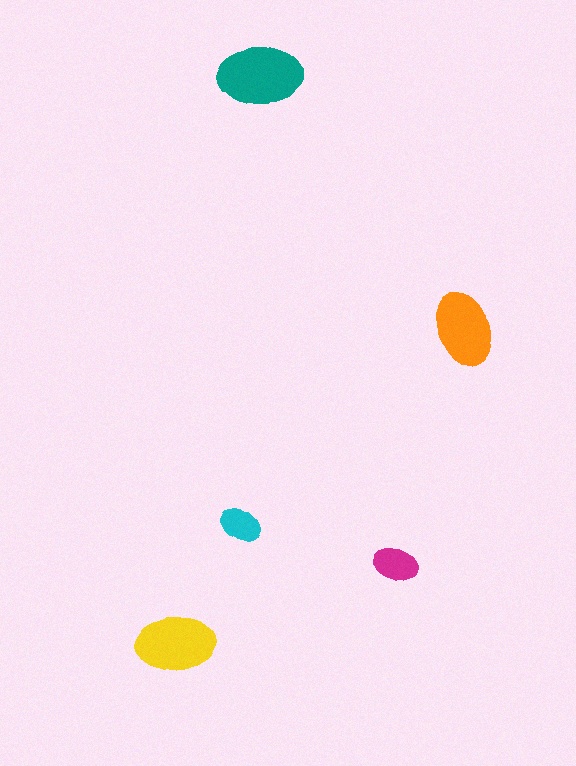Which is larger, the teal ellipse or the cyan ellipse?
The teal one.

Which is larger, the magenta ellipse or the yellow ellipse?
The yellow one.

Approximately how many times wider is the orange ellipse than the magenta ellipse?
About 1.5 times wider.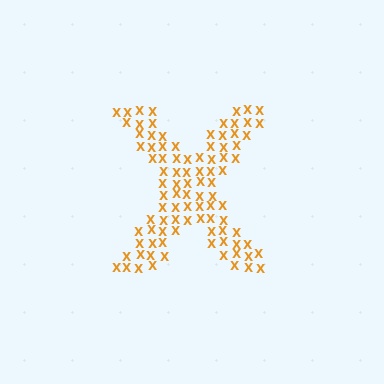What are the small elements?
The small elements are letter X's.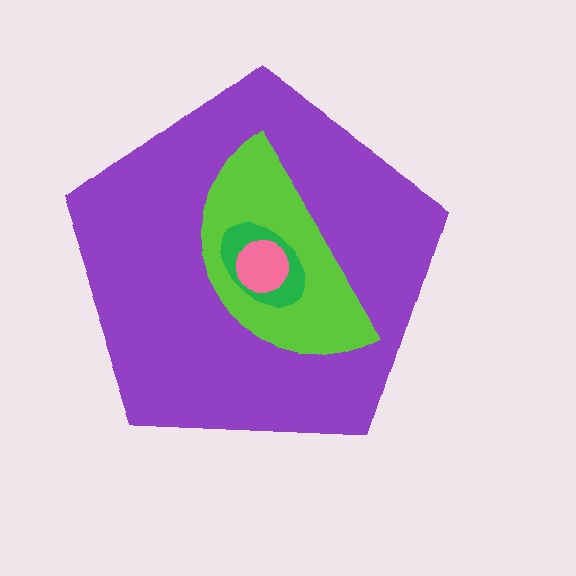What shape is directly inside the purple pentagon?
The lime semicircle.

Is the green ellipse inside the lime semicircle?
Yes.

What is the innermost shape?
The pink circle.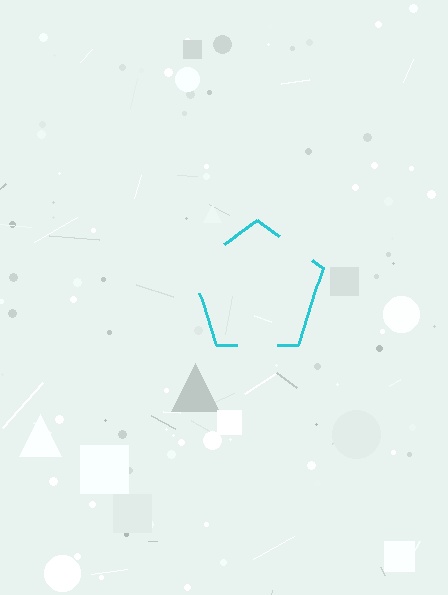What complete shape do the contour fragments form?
The contour fragments form a pentagon.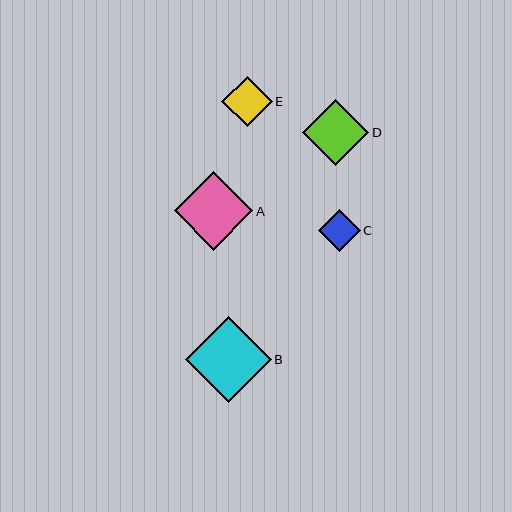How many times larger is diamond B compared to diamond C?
Diamond B is approximately 2.1 times the size of diamond C.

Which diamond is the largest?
Diamond B is the largest with a size of approximately 86 pixels.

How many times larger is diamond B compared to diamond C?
Diamond B is approximately 2.1 times the size of diamond C.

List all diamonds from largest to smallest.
From largest to smallest: B, A, D, E, C.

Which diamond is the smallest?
Diamond C is the smallest with a size of approximately 42 pixels.